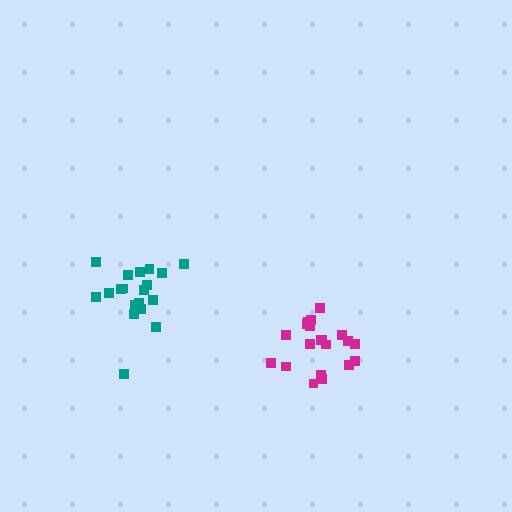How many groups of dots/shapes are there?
There are 2 groups.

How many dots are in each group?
Group 1: 20 dots, Group 2: 19 dots (39 total).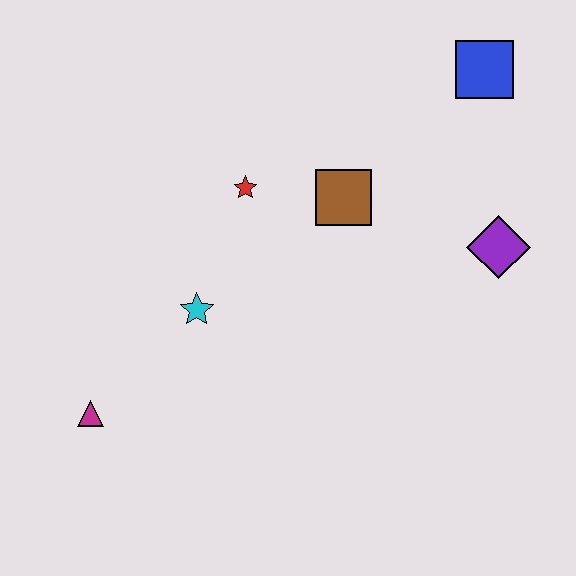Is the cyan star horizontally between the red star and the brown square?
No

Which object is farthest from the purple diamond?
The magenta triangle is farthest from the purple diamond.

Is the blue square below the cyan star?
No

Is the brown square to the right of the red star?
Yes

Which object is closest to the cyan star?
The red star is closest to the cyan star.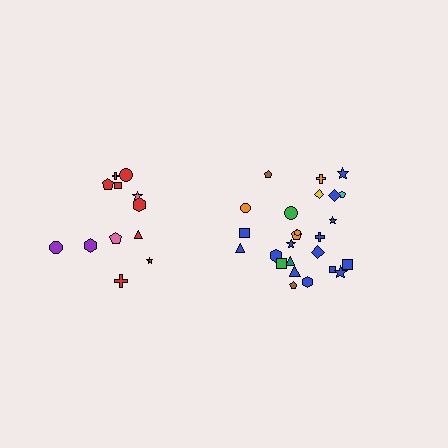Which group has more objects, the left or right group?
The right group.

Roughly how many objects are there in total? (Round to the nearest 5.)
Roughly 35 objects in total.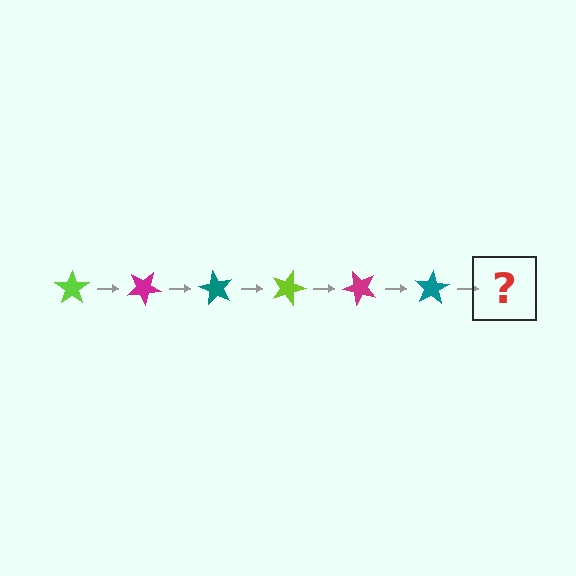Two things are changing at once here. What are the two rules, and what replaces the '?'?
The two rules are that it rotates 30 degrees each step and the color cycles through lime, magenta, and teal. The '?' should be a lime star, rotated 180 degrees from the start.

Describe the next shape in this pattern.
It should be a lime star, rotated 180 degrees from the start.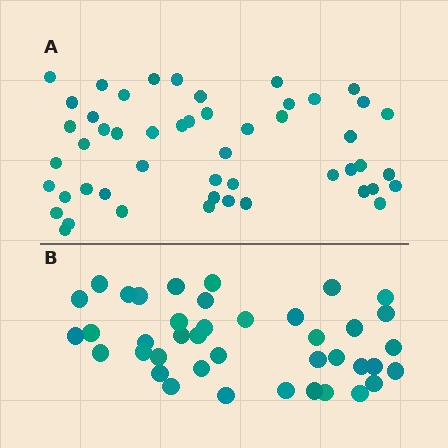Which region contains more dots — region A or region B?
Region A (the top region) has more dots.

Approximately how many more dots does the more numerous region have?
Region A has roughly 10 or so more dots than region B.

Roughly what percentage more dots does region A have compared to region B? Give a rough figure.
About 25% more.